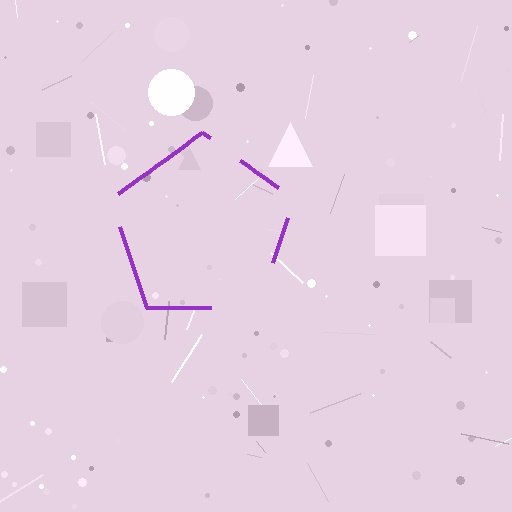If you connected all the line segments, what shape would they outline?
They would outline a pentagon.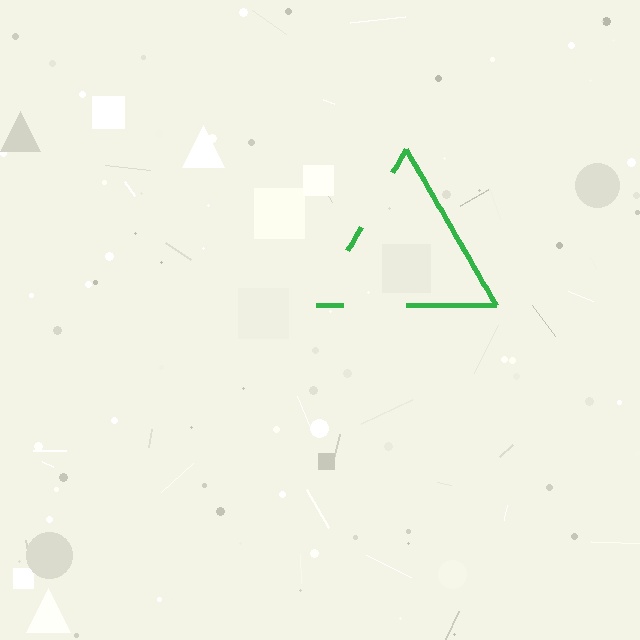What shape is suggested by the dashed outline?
The dashed outline suggests a triangle.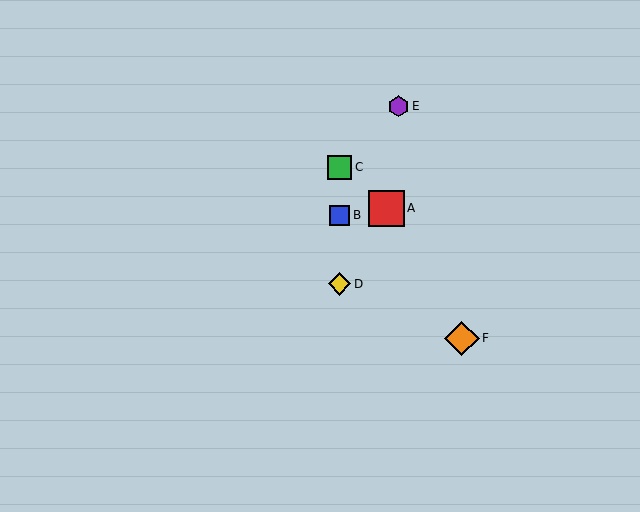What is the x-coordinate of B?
Object B is at x≈339.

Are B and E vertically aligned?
No, B is at x≈339 and E is at x≈399.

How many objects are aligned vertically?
3 objects (B, C, D) are aligned vertically.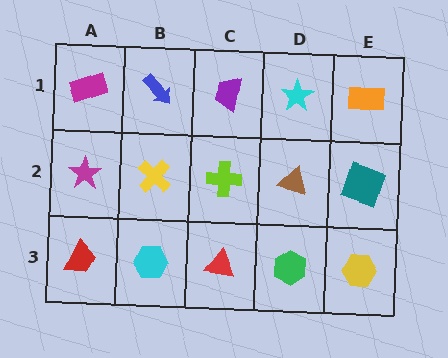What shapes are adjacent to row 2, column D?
A cyan star (row 1, column D), a green hexagon (row 3, column D), a lime cross (row 2, column C), a teal square (row 2, column E).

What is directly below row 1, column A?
A magenta star.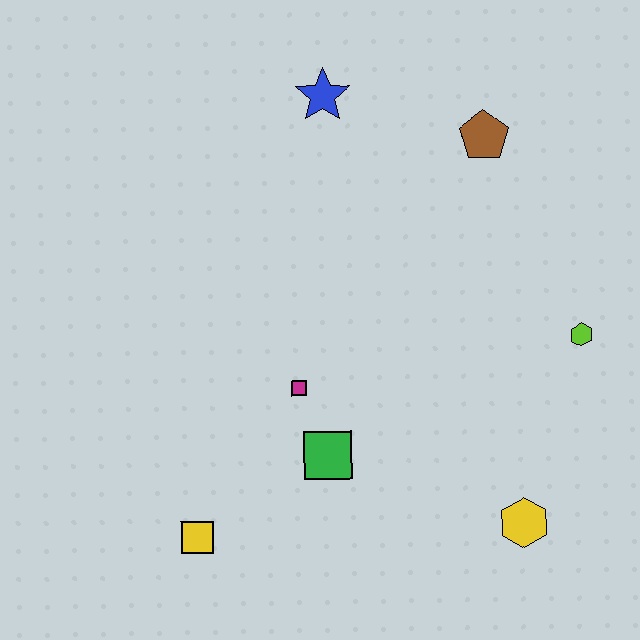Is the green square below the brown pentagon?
Yes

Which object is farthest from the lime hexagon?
The yellow square is farthest from the lime hexagon.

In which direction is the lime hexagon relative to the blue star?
The lime hexagon is to the right of the blue star.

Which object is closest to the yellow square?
The green square is closest to the yellow square.